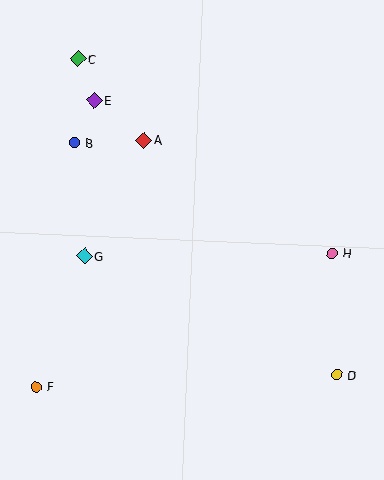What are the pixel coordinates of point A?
Point A is at (144, 140).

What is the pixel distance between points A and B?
The distance between A and B is 70 pixels.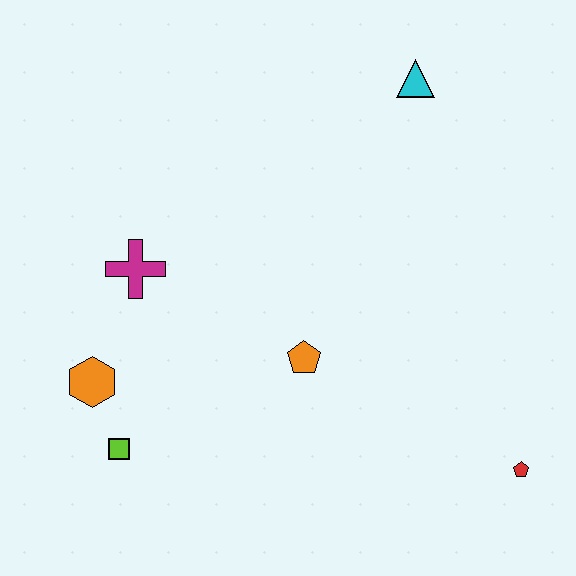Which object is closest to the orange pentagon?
The magenta cross is closest to the orange pentagon.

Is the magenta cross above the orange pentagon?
Yes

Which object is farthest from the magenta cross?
The red pentagon is farthest from the magenta cross.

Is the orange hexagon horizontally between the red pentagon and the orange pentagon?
No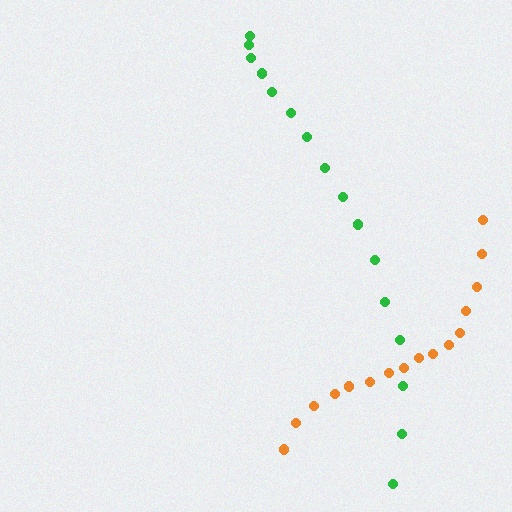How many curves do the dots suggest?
There are 2 distinct paths.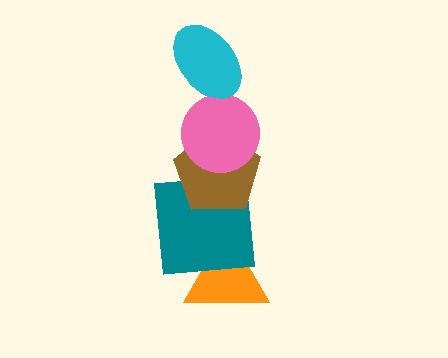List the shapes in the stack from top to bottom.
From top to bottom: the cyan ellipse, the pink circle, the brown pentagon, the teal square, the orange triangle.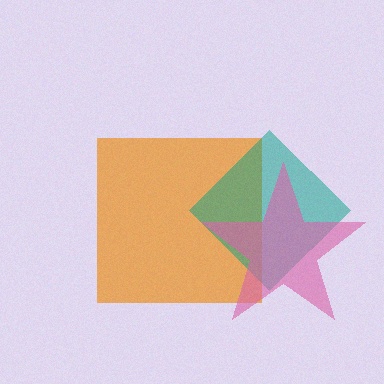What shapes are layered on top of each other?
The layered shapes are: an orange square, a teal diamond, a pink star.